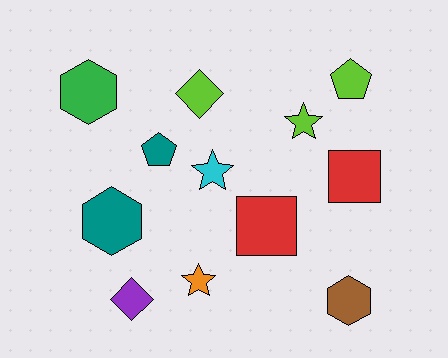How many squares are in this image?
There are 2 squares.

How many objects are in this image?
There are 12 objects.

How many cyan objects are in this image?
There is 1 cyan object.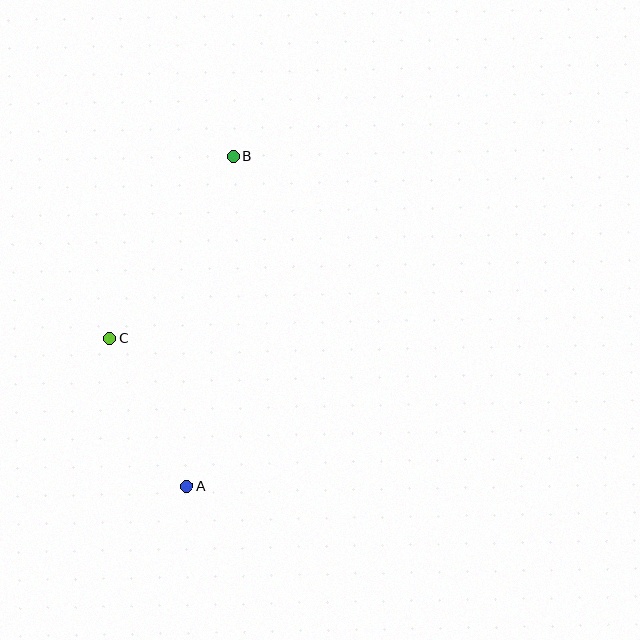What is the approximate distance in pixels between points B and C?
The distance between B and C is approximately 219 pixels.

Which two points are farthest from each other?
Points A and B are farthest from each other.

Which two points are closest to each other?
Points A and C are closest to each other.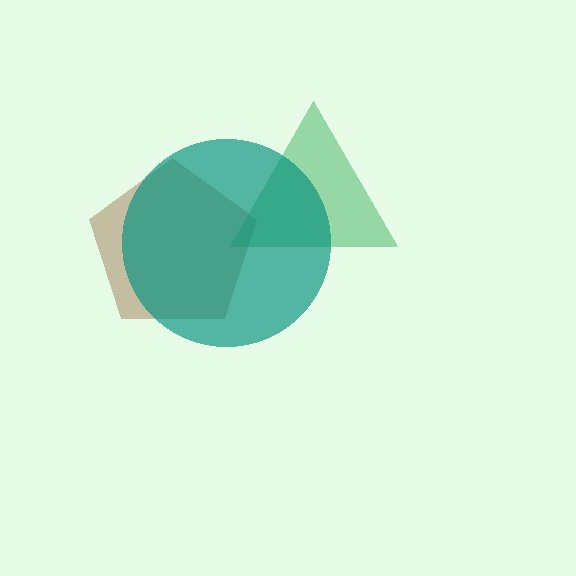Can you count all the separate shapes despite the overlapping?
Yes, there are 3 separate shapes.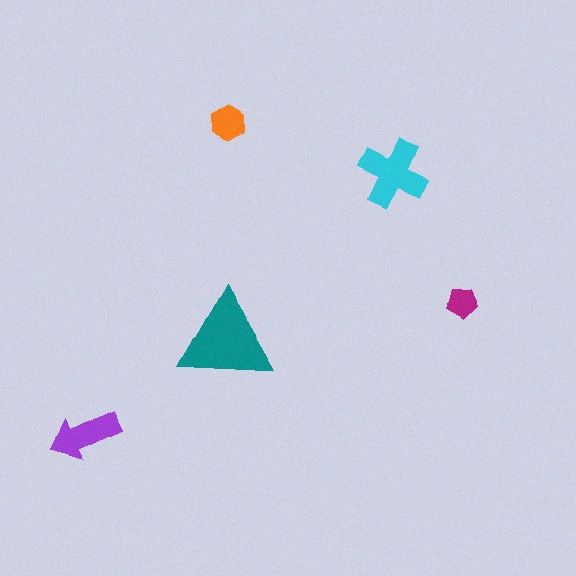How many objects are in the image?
There are 5 objects in the image.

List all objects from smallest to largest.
The magenta pentagon, the orange hexagon, the purple arrow, the cyan cross, the teal triangle.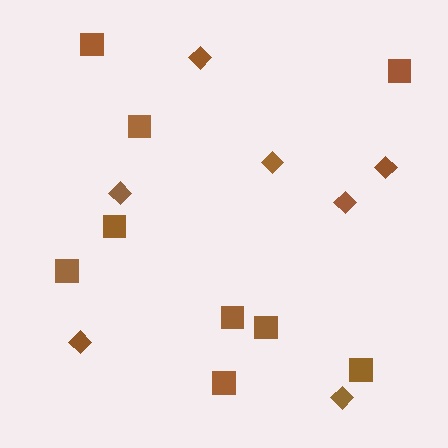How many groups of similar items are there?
There are 2 groups: one group of diamonds (7) and one group of squares (9).